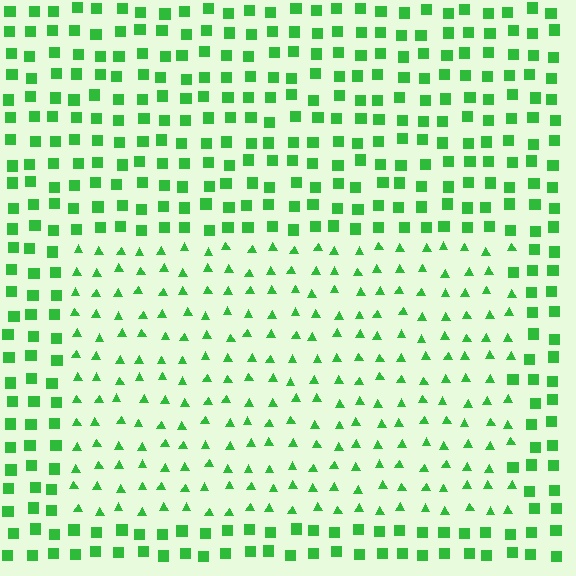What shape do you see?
I see a rectangle.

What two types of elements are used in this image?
The image uses triangles inside the rectangle region and squares outside it.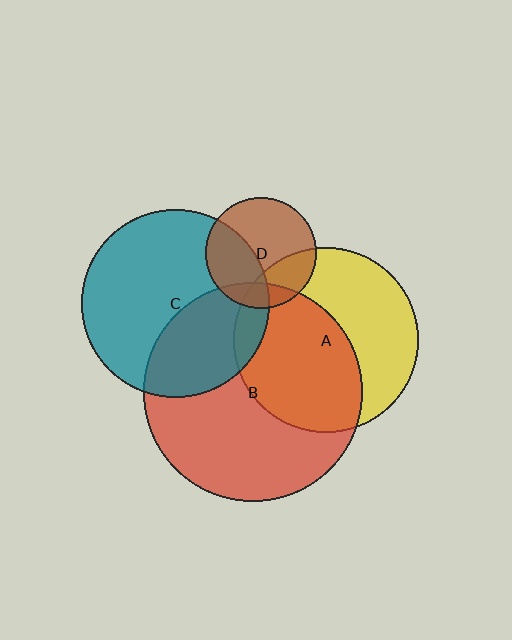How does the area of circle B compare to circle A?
Approximately 1.4 times.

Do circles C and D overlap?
Yes.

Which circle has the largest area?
Circle B (red).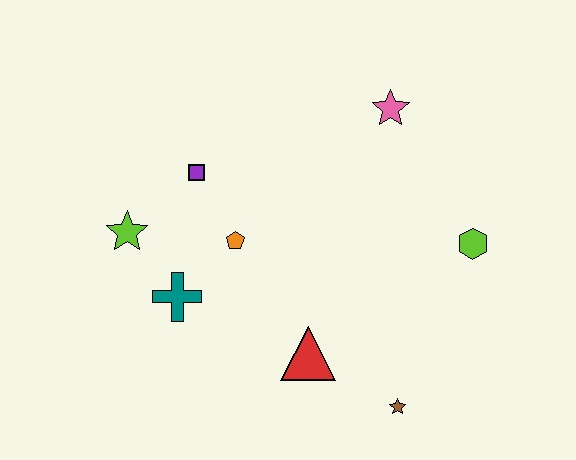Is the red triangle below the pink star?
Yes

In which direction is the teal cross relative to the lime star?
The teal cross is below the lime star.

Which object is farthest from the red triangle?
The pink star is farthest from the red triangle.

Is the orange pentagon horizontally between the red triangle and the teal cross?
Yes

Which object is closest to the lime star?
The teal cross is closest to the lime star.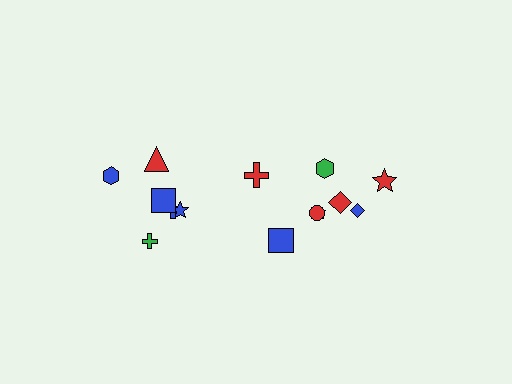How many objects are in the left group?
There are 6 objects.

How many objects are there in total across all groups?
There are 14 objects.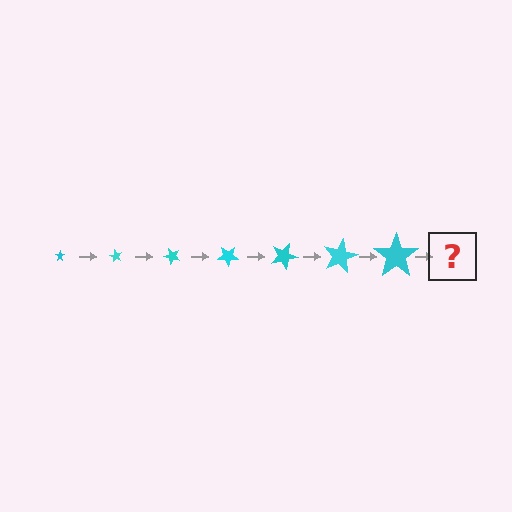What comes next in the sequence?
The next element should be a star, larger than the previous one and rotated 420 degrees from the start.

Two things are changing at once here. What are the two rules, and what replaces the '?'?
The two rules are that the star grows larger each step and it rotates 60 degrees each step. The '?' should be a star, larger than the previous one and rotated 420 degrees from the start.